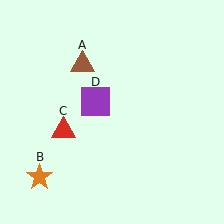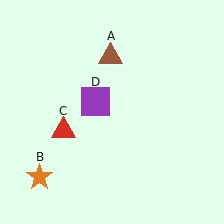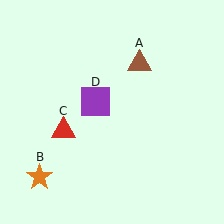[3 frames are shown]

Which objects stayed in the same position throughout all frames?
Orange star (object B) and red triangle (object C) and purple square (object D) remained stationary.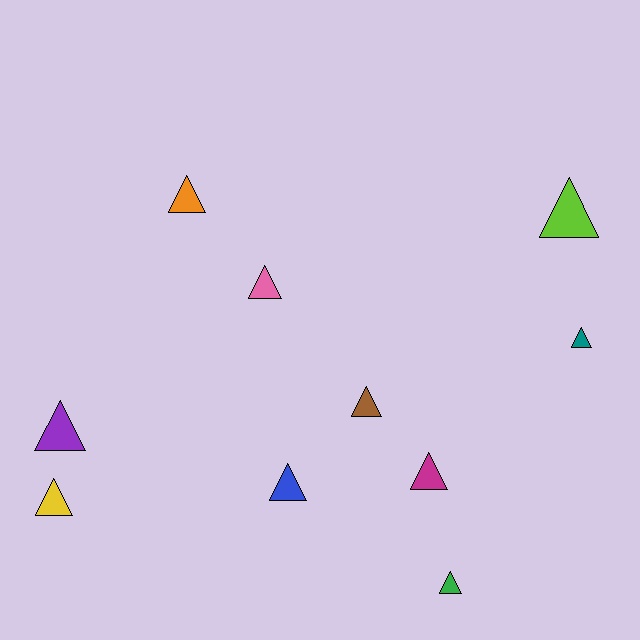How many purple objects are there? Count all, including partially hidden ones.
There is 1 purple object.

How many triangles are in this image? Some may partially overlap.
There are 10 triangles.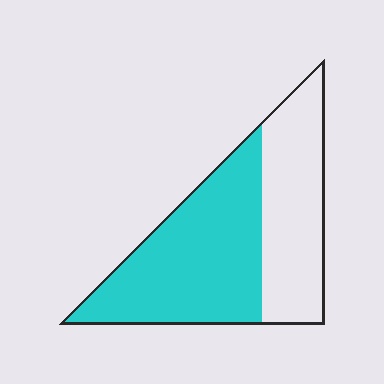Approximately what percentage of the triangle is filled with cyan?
Approximately 60%.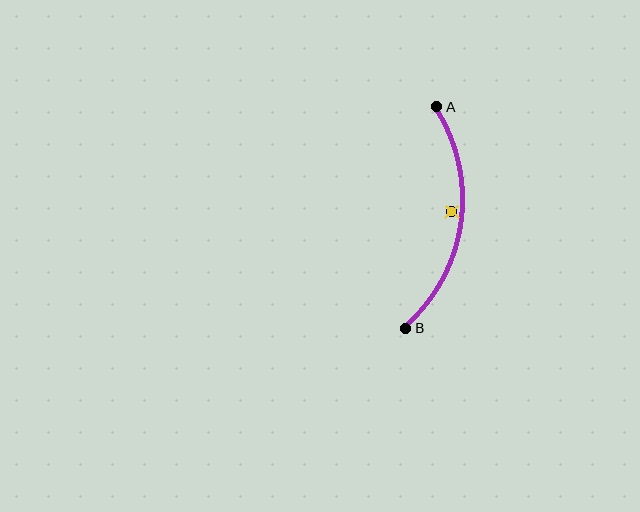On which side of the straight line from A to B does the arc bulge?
The arc bulges to the right of the straight line connecting A and B.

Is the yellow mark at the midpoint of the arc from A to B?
No — the yellow mark does not lie on the arc at all. It sits slightly inside the curve.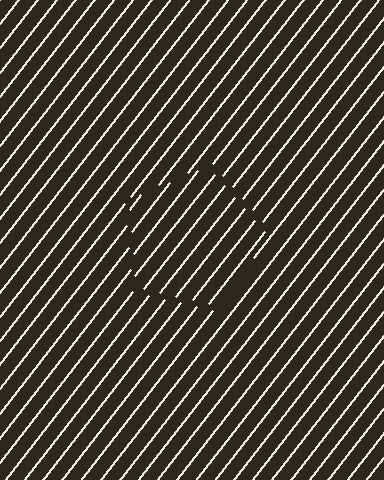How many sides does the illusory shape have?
5 sides — the line-ends trace a pentagon.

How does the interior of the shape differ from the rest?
The interior of the shape contains the same grating, shifted by half a period — the contour is defined by the phase discontinuity where line-ends from the inner and outer gratings abut.